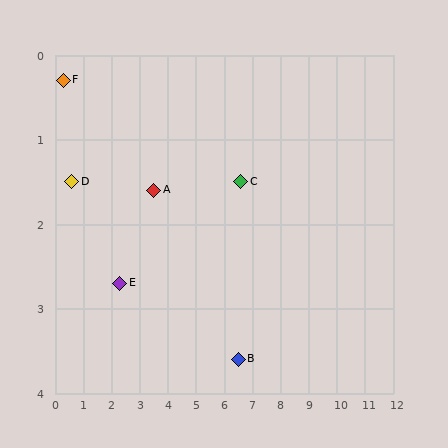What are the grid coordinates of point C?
Point C is at approximately (6.6, 1.5).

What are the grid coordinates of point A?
Point A is at approximately (3.5, 1.6).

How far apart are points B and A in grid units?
Points B and A are about 3.6 grid units apart.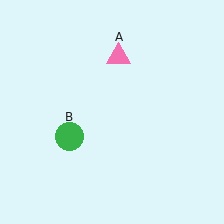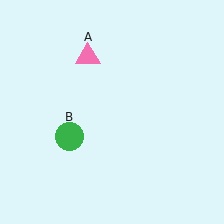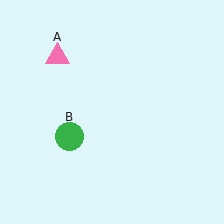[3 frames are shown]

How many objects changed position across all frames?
1 object changed position: pink triangle (object A).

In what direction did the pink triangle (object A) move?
The pink triangle (object A) moved left.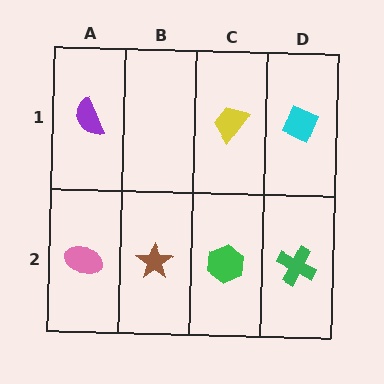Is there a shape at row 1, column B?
No, that cell is empty.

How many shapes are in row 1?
3 shapes.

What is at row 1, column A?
A purple semicircle.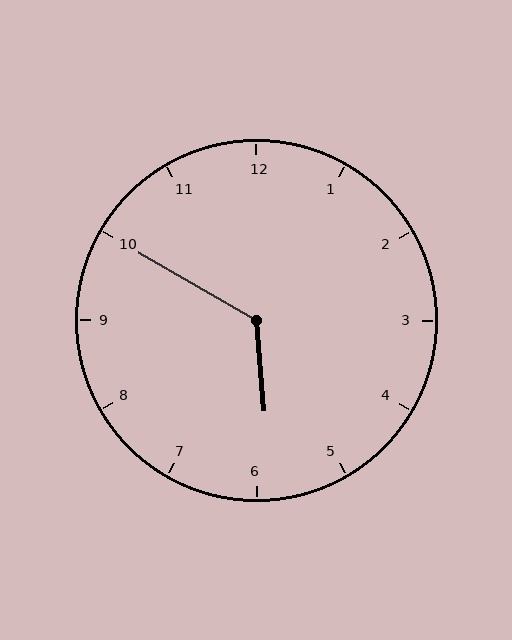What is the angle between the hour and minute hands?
Approximately 125 degrees.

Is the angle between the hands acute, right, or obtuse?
It is obtuse.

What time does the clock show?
5:50.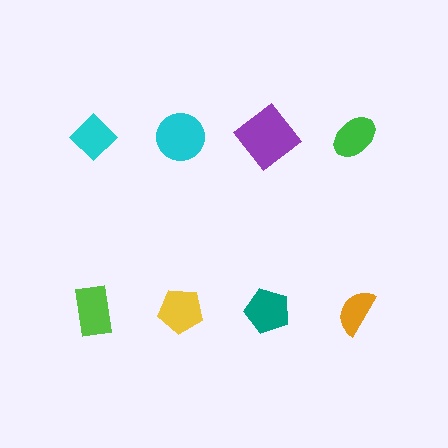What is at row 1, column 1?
A cyan diamond.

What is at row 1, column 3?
A purple diamond.